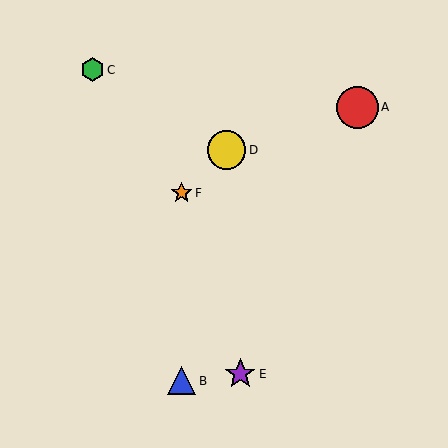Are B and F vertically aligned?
Yes, both are at x≈182.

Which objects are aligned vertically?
Objects B, F are aligned vertically.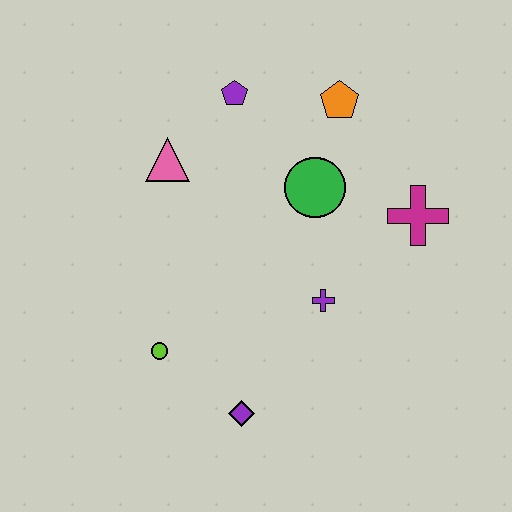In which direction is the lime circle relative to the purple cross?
The lime circle is to the left of the purple cross.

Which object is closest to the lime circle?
The purple diamond is closest to the lime circle.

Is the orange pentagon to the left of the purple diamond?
No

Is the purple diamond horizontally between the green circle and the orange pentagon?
No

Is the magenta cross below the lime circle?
No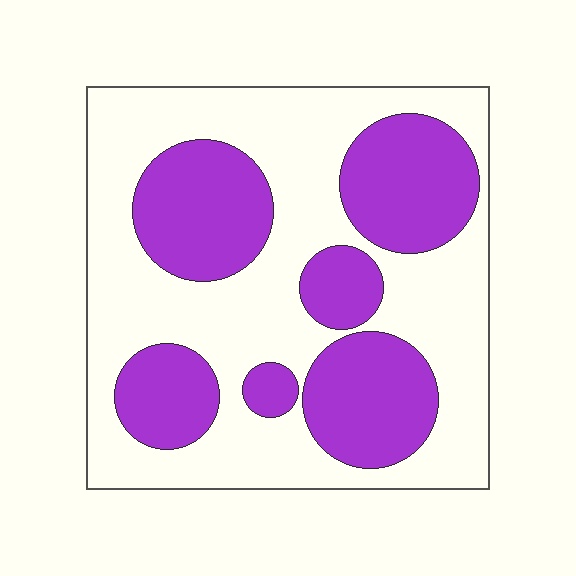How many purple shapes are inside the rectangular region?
6.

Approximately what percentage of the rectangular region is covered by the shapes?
Approximately 40%.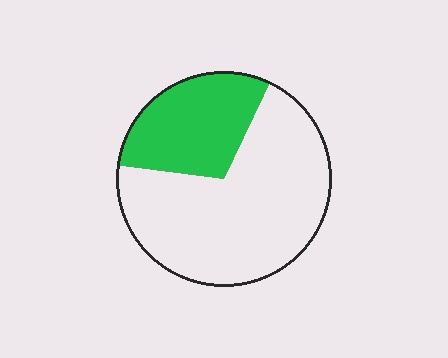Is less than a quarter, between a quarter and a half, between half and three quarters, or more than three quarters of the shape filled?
Between a quarter and a half.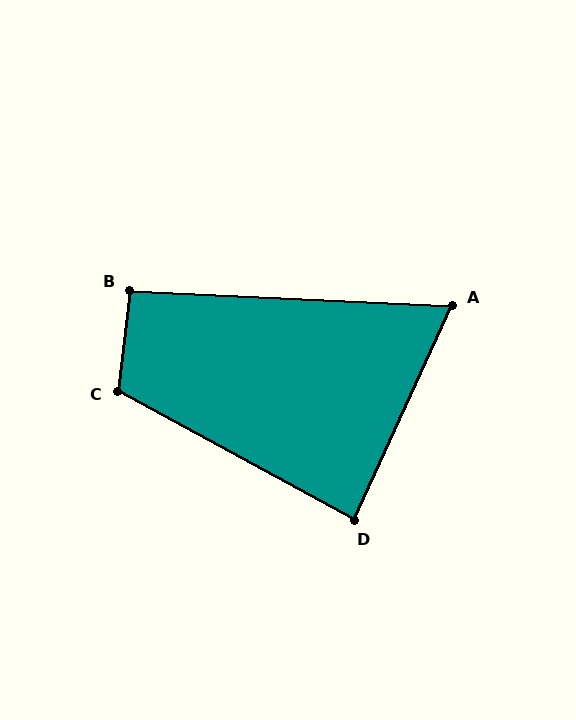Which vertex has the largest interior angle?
C, at approximately 112 degrees.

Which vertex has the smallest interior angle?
A, at approximately 68 degrees.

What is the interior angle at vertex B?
Approximately 94 degrees (approximately right).